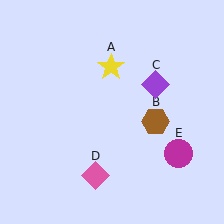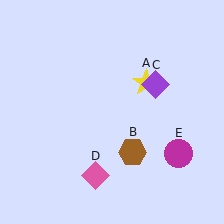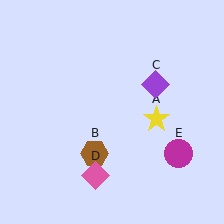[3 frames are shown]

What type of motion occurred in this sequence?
The yellow star (object A), brown hexagon (object B) rotated clockwise around the center of the scene.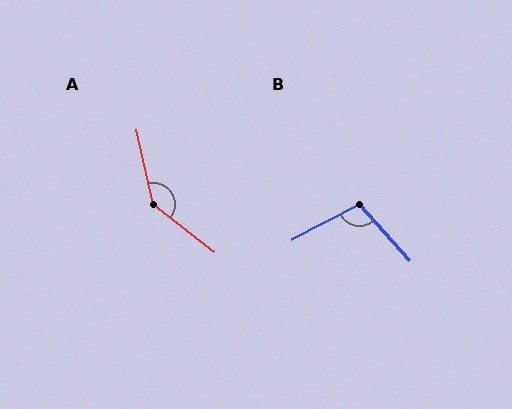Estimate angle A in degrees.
Approximately 140 degrees.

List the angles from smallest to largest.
B (105°), A (140°).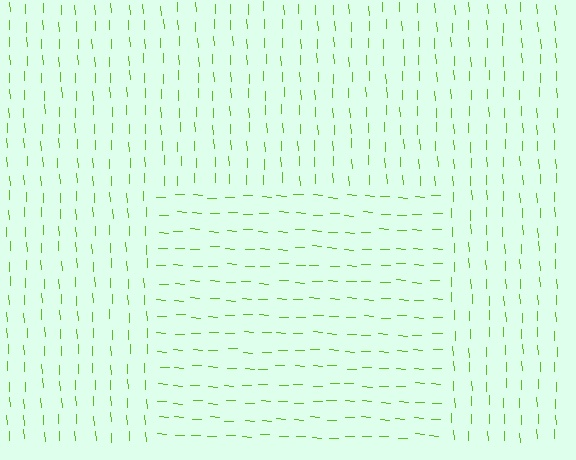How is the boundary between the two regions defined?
The boundary is defined purely by a change in line orientation (approximately 85 degrees difference). All lines are the same color and thickness.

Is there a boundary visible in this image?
Yes, there is a texture boundary formed by a change in line orientation.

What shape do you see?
I see a rectangle.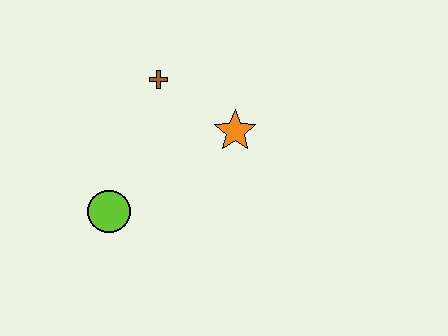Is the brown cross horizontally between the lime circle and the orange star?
Yes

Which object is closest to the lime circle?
The brown cross is closest to the lime circle.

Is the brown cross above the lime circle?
Yes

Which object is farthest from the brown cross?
The lime circle is farthest from the brown cross.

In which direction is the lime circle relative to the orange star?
The lime circle is to the left of the orange star.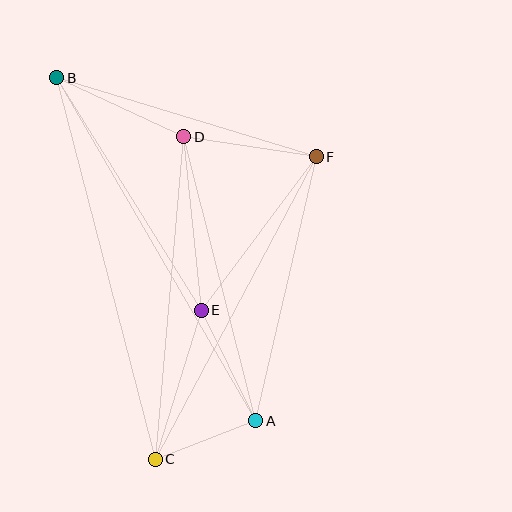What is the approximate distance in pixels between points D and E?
The distance between D and E is approximately 175 pixels.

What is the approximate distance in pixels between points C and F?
The distance between C and F is approximately 342 pixels.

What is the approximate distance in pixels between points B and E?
The distance between B and E is approximately 274 pixels.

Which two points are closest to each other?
Points A and C are closest to each other.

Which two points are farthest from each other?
Points A and B are farthest from each other.